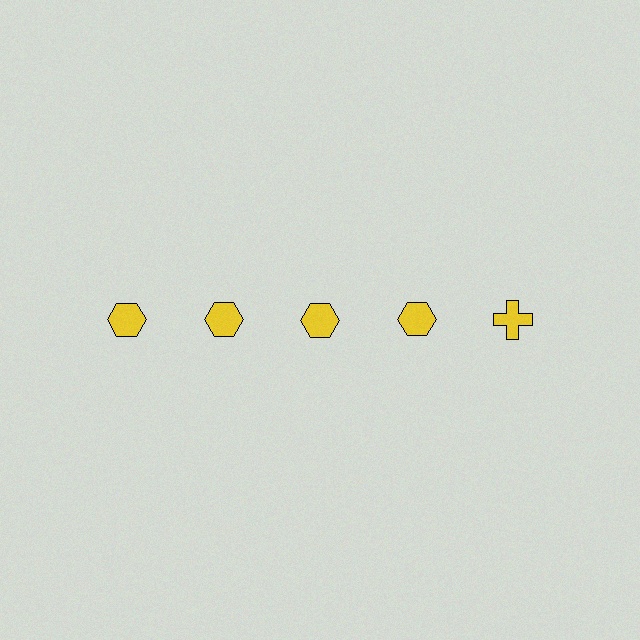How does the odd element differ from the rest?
It has a different shape: cross instead of hexagon.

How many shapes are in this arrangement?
There are 5 shapes arranged in a grid pattern.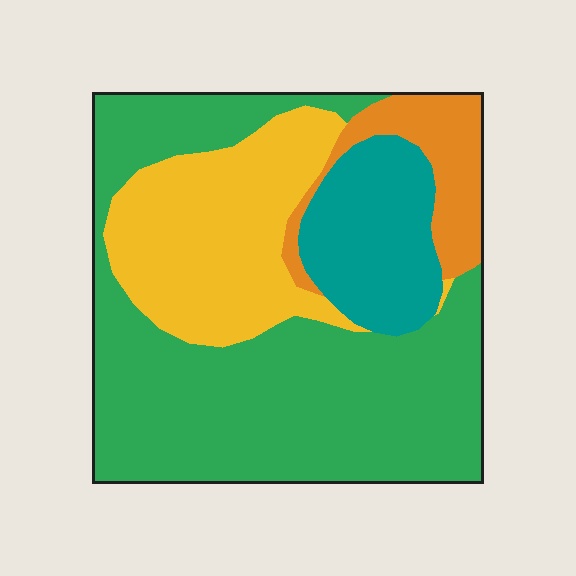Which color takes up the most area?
Green, at roughly 50%.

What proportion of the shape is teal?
Teal covers roughly 15% of the shape.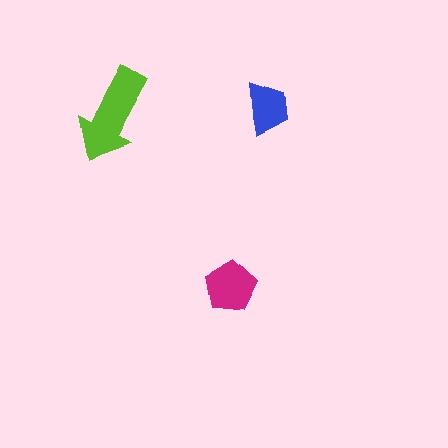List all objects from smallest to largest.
The blue trapezoid, the magenta pentagon, the lime arrow.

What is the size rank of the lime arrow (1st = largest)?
1st.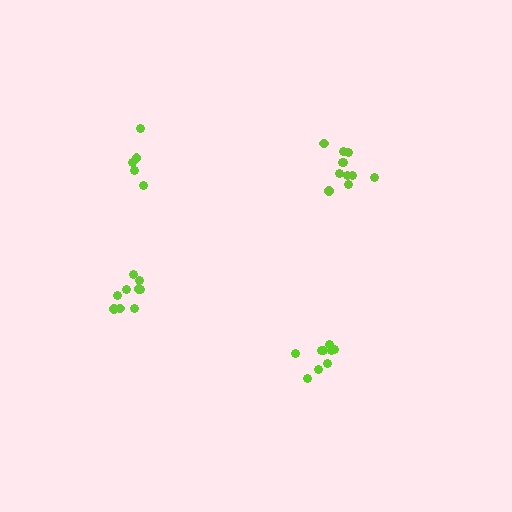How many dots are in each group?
Group 1: 9 dots, Group 2: 11 dots, Group 3: 9 dots, Group 4: 6 dots (35 total).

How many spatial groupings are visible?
There are 4 spatial groupings.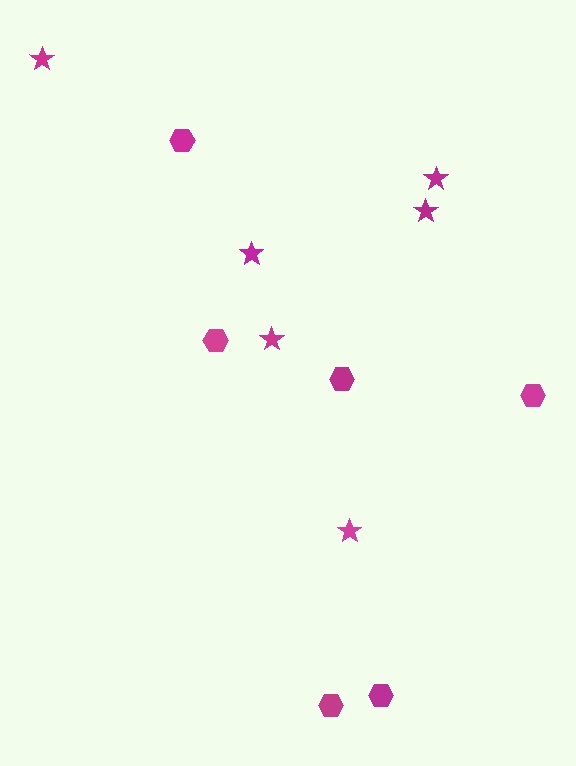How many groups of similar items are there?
There are 2 groups: one group of stars (6) and one group of hexagons (6).